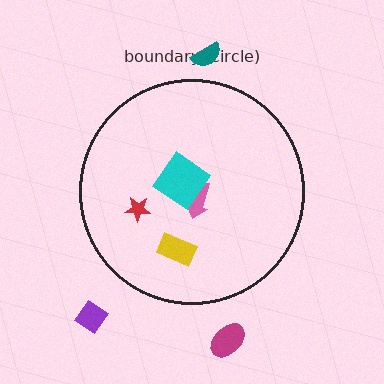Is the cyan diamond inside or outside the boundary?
Inside.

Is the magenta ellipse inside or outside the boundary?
Outside.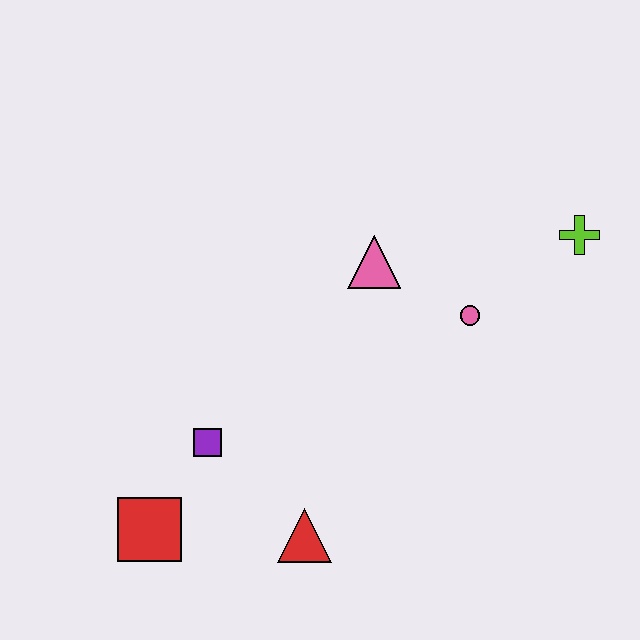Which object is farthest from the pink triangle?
The red square is farthest from the pink triangle.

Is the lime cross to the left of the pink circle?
No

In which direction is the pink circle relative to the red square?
The pink circle is to the right of the red square.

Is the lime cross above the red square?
Yes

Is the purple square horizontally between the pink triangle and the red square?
Yes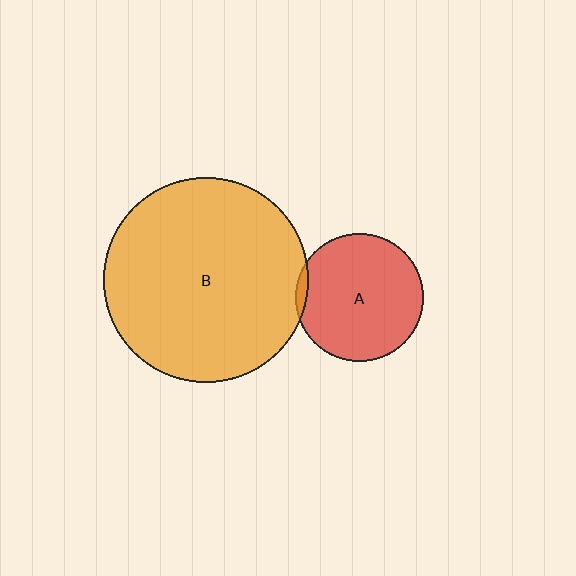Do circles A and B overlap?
Yes.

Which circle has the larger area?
Circle B (orange).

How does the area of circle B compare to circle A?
Approximately 2.6 times.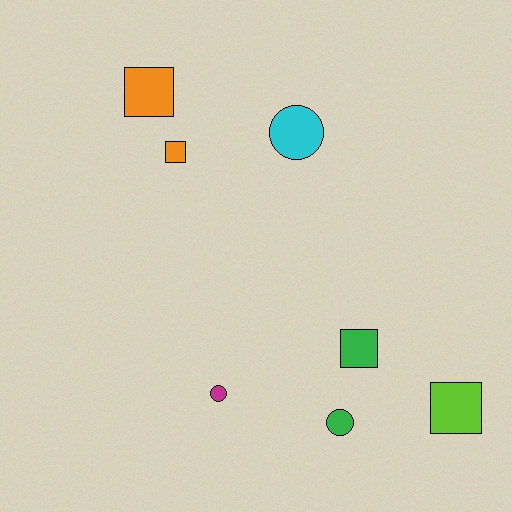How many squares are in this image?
There are 4 squares.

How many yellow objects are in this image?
There are no yellow objects.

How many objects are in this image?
There are 7 objects.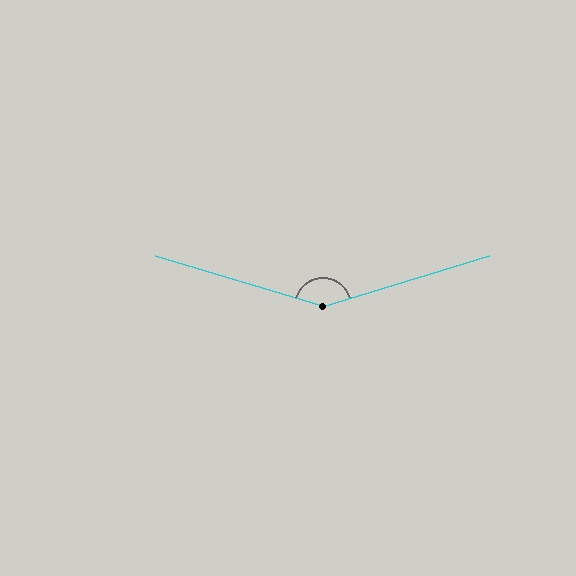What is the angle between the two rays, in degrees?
Approximately 146 degrees.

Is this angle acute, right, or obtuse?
It is obtuse.